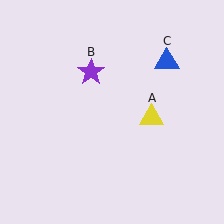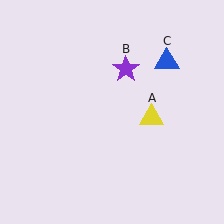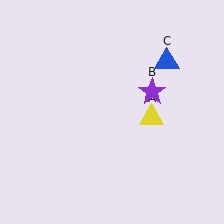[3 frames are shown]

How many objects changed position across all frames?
1 object changed position: purple star (object B).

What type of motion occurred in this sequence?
The purple star (object B) rotated clockwise around the center of the scene.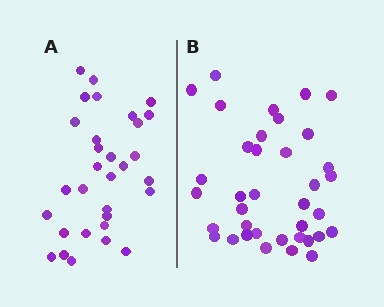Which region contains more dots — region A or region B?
Region B (the right region) has more dots.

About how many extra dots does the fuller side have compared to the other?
Region B has about 6 more dots than region A.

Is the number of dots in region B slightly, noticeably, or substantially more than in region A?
Region B has only slightly more — the two regions are fairly close. The ratio is roughly 1.2 to 1.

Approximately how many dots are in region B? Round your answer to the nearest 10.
About 40 dots. (The exact count is 37, which rounds to 40.)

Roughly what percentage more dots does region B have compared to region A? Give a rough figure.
About 20% more.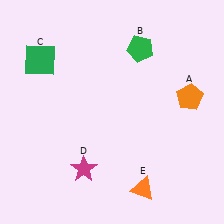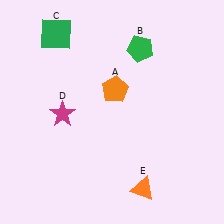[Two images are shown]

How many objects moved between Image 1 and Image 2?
3 objects moved between the two images.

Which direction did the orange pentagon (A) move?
The orange pentagon (A) moved left.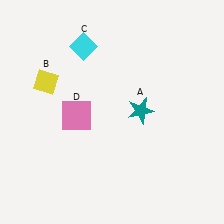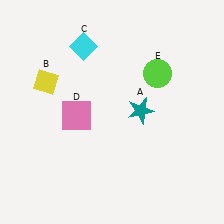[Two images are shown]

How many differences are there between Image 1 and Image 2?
There is 1 difference between the two images.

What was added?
A lime circle (E) was added in Image 2.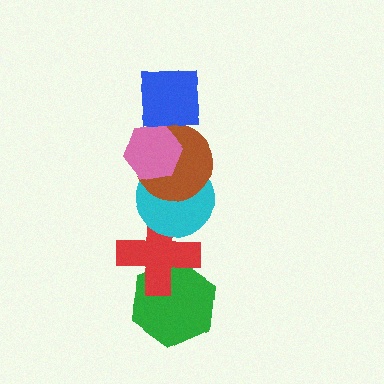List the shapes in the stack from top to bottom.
From top to bottom: the blue square, the pink hexagon, the brown circle, the cyan circle, the red cross, the green hexagon.